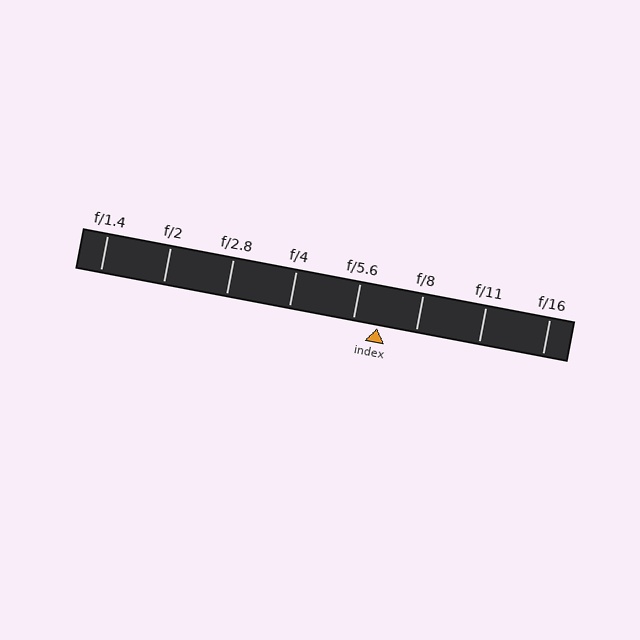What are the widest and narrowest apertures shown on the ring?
The widest aperture shown is f/1.4 and the narrowest is f/16.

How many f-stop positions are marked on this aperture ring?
There are 8 f-stop positions marked.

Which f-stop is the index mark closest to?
The index mark is closest to f/5.6.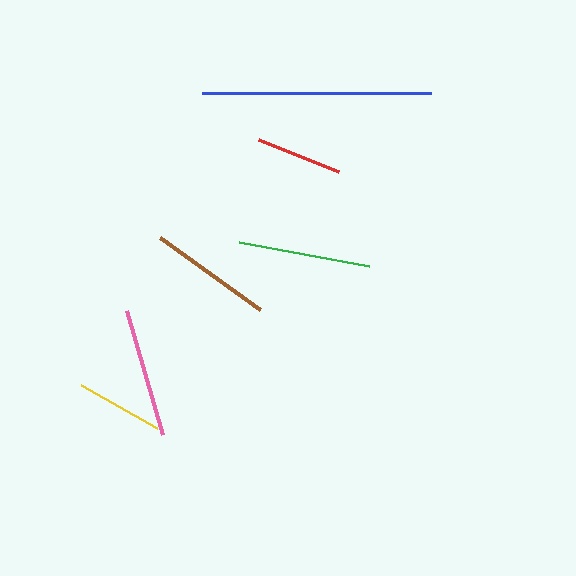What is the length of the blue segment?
The blue segment is approximately 229 pixels long.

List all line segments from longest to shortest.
From longest to shortest: blue, green, pink, brown, yellow, red.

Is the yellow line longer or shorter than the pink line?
The pink line is longer than the yellow line.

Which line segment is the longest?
The blue line is the longest at approximately 229 pixels.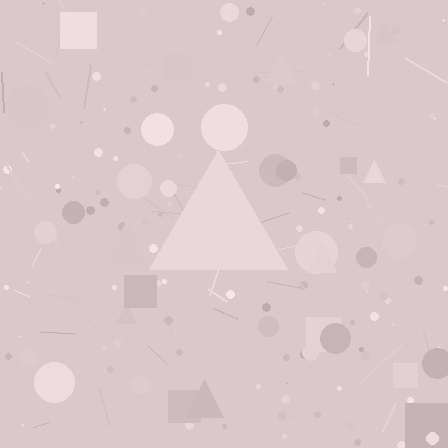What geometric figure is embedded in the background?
A triangle is embedded in the background.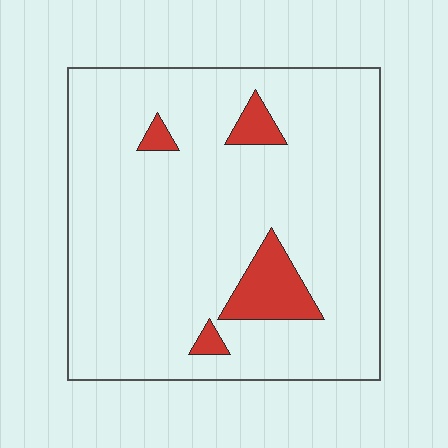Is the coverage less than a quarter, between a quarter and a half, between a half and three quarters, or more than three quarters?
Less than a quarter.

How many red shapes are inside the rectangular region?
4.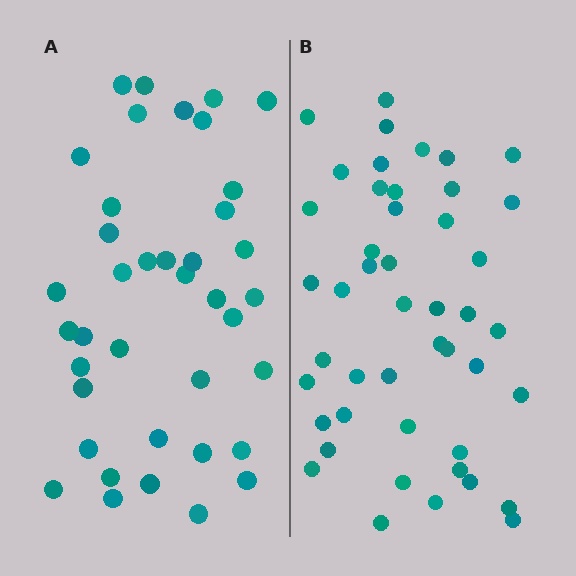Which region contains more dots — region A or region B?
Region B (the right region) has more dots.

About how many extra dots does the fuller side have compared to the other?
Region B has roughly 8 or so more dots than region A.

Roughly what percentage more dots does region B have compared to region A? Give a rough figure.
About 20% more.